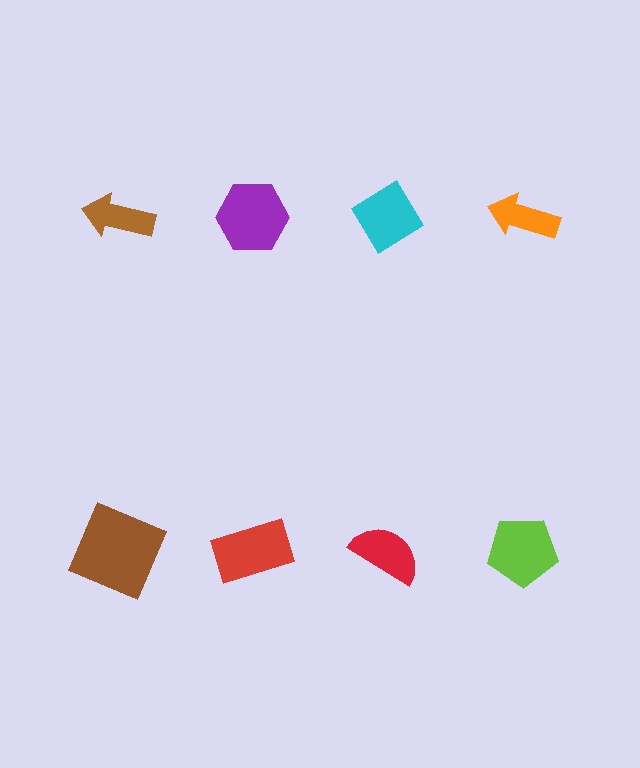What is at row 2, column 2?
A red rectangle.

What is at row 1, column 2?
A purple hexagon.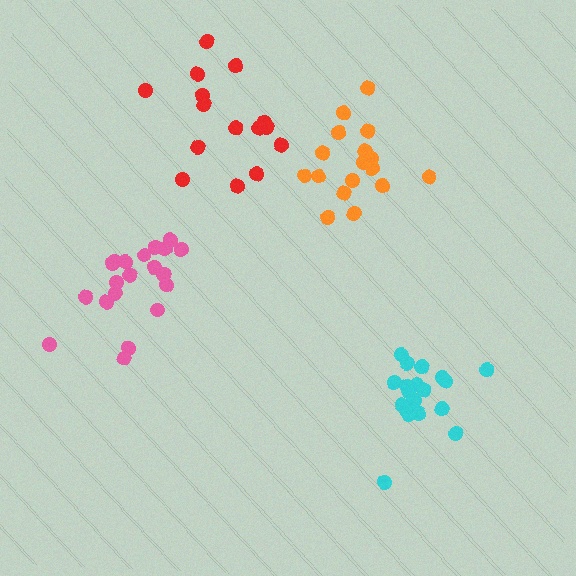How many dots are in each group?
Group 1: 19 dots, Group 2: 17 dots, Group 3: 15 dots, Group 4: 20 dots (71 total).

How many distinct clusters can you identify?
There are 4 distinct clusters.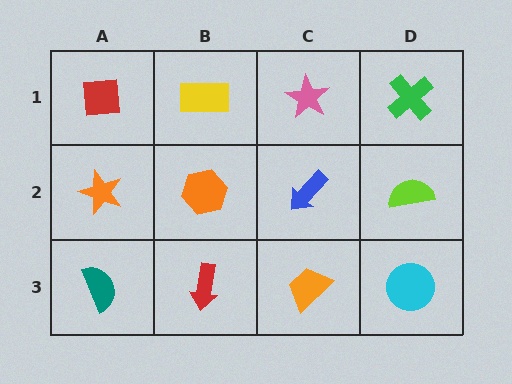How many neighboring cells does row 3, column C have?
3.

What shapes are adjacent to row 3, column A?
An orange star (row 2, column A), a red arrow (row 3, column B).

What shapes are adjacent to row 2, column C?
A pink star (row 1, column C), an orange trapezoid (row 3, column C), an orange hexagon (row 2, column B), a lime semicircle (row 2, column D).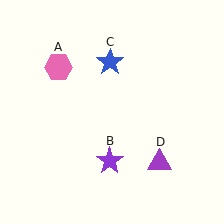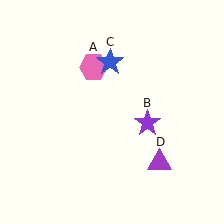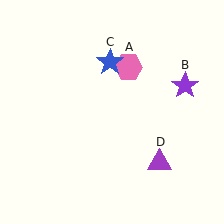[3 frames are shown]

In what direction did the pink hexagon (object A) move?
The pink hexagon (object A) moved right.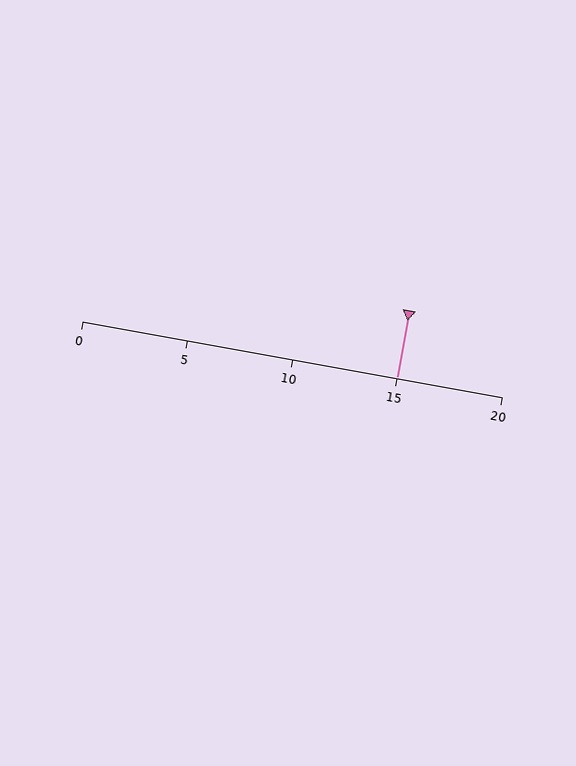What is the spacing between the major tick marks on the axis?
The major ticks are spaced 5 apart.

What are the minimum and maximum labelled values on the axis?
The axis runs from 0 to 20.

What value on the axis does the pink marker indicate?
The marker indicates approximately 15.